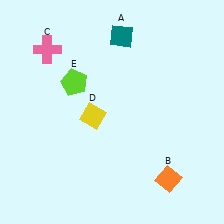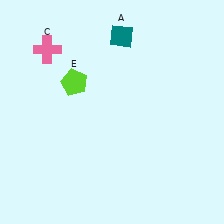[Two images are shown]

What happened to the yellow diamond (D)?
The yellow diamond (D) was removed in Image 2. It was in the bottom-left area of Image 1.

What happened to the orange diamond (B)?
The orange diamond (B) was removed in Image 2. It was in the bottom-right area of Image 1.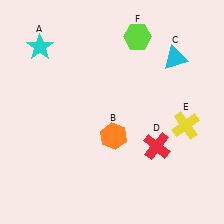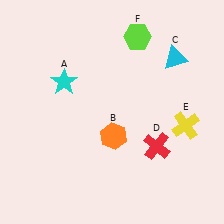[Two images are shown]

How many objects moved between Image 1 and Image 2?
1 object moved between the two images.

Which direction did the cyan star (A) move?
The cyan star (A) moved down.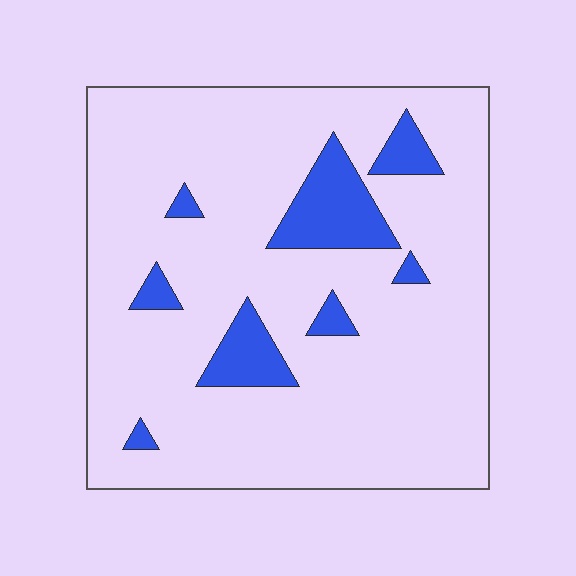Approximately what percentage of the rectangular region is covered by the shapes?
Approximately 15%.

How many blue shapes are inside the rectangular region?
8.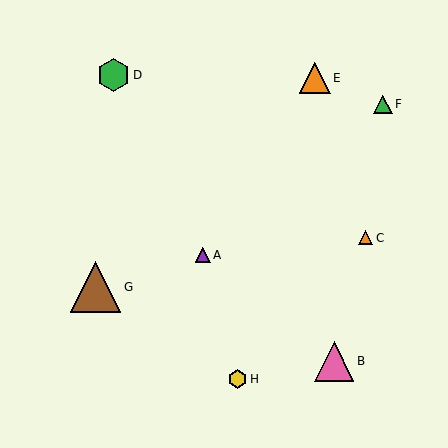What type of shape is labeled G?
Shape G is a brown triangle.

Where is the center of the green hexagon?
The center of the green hexagon is at (113, 75).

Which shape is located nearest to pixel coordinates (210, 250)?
The purple triangle (labeled A) at (203, 255) is nearest to that location.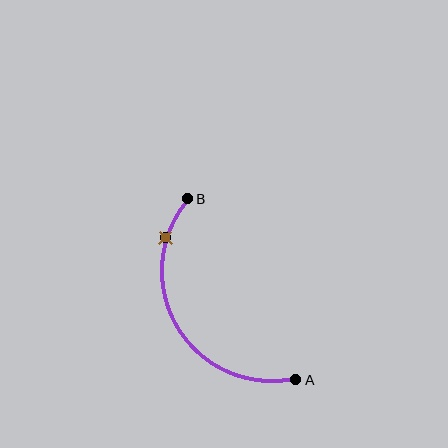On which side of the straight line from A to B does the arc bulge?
The arc bulges to the left of the straight line connecting A and B.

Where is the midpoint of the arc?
The arc midpoint is the point on the curve farthest from the straight line joining A and B. It sits to the left of that line.